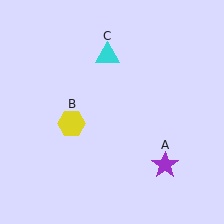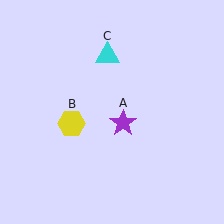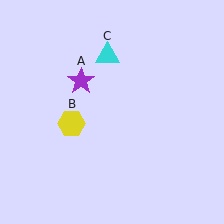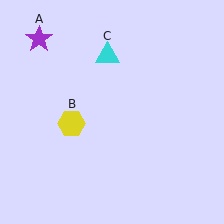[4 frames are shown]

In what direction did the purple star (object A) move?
The purple star (object A) moved up and to the left.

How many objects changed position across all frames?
1 object changed position: purple star (object A).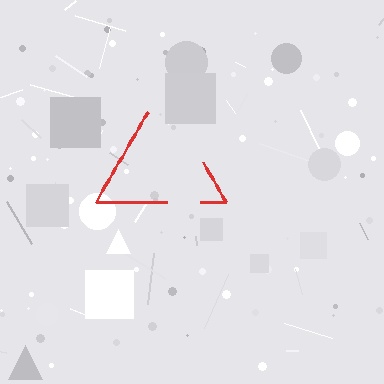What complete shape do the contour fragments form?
The contour fragments form a triangle.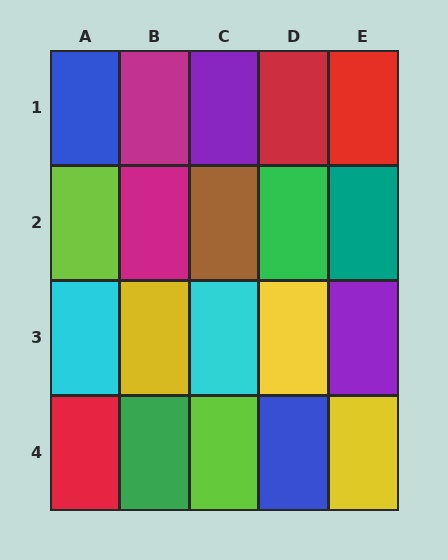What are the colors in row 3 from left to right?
Cyan, yellow, cyan, yellow, purple.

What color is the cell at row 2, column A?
Lime.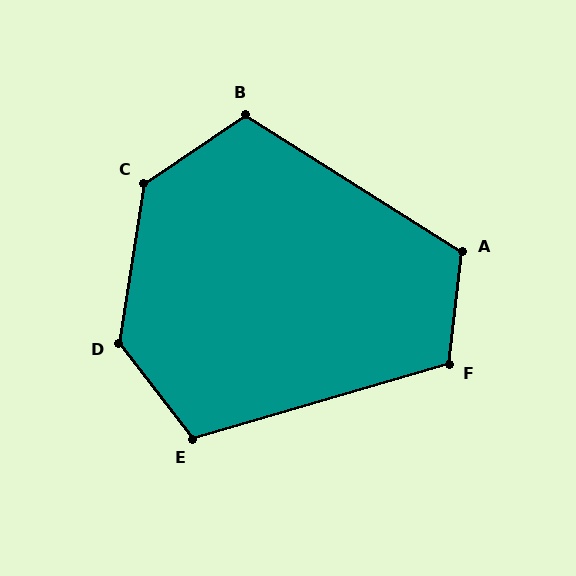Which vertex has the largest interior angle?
D, at approximately 133 degrees.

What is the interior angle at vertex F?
Approximately 113 degrees (obtuse).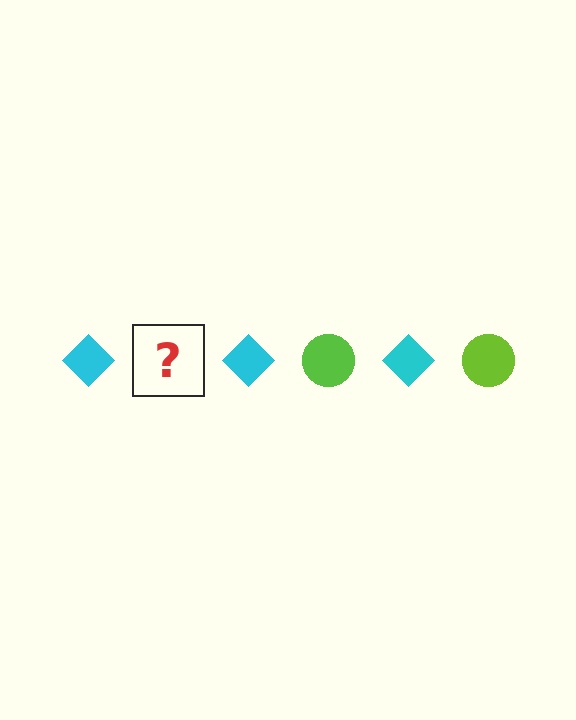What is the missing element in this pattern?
The missing element is a lime circle.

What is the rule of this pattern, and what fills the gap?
The rule is that the pattern alternates between cyan diamond and lime circle. The gap should be filled with a lime circle.